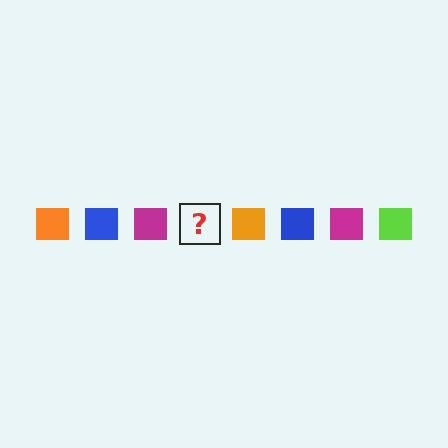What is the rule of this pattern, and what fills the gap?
The rule is that the pattern cycles through orange, blue, magenta, lime squares. The gap should be filled with a lime square.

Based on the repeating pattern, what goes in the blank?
The blank should be a lime square.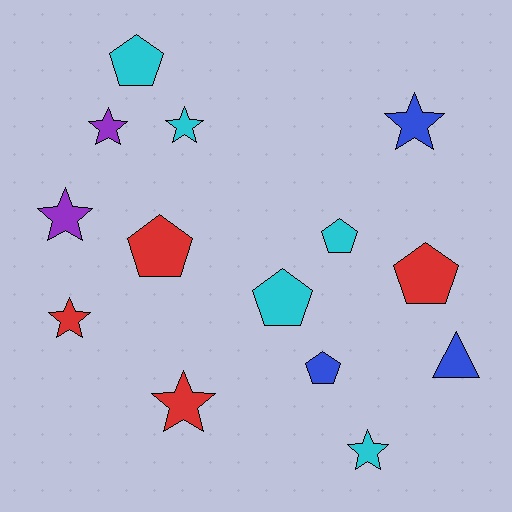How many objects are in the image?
There are 14 objects.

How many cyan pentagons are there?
There are 3 cyan pentagons.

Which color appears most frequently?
Cyan, with 5 objects.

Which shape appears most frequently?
Star, with 7 objects.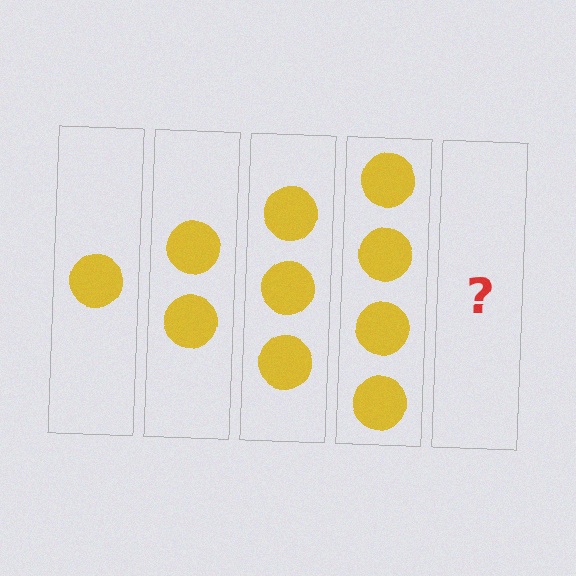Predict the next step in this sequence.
The next step is 5 circles.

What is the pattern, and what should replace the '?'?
The pattern is that each step adds one more circle. The '?' should be 5 circles.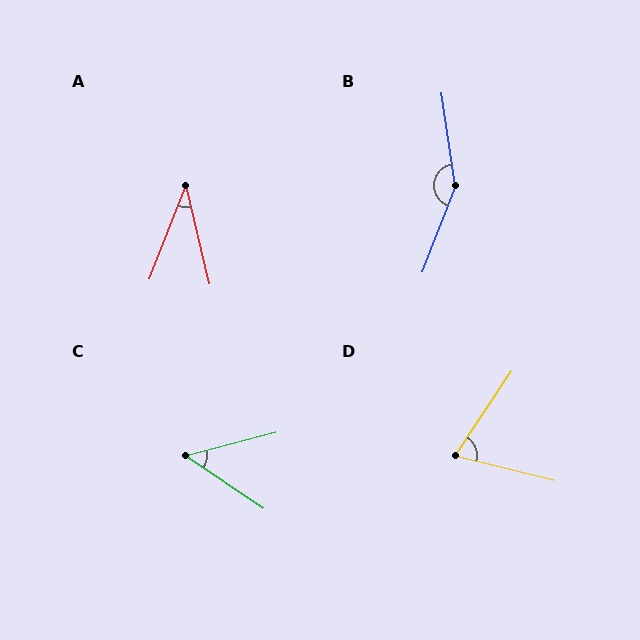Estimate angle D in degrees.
Approximately 70 degrees.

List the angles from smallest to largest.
A (35°), C (48°), D (70°), B (150°).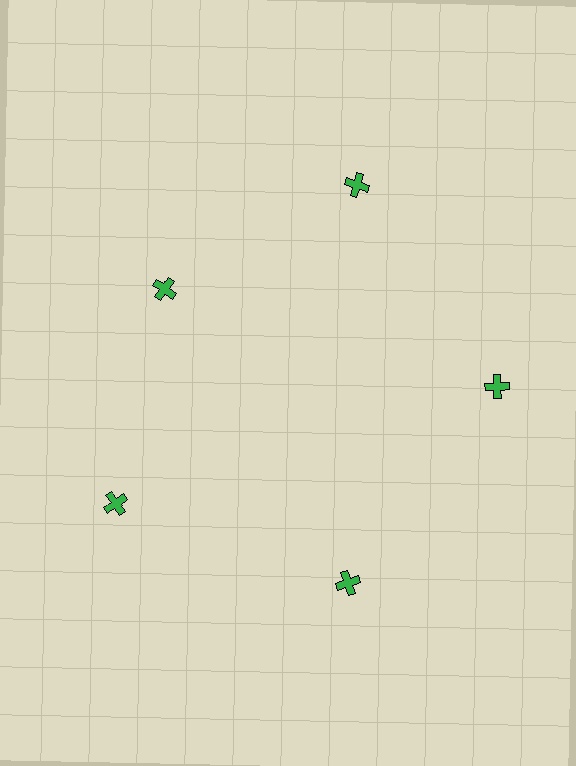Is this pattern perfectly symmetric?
No. The 5 green crosses are arranged in a ring, but one element near the 10 o'clock position is pulled inward toward the center, breaking the 5-fold rotational symmetry.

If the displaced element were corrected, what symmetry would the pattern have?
It would have 5-fold rotational symmetry — the pattern would map onto itself every 72 degrees.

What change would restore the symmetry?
The symmetry would be restored by moving it outward, back onto the ring so that all 5 crosses sit at equal angles and equal distance from the center.